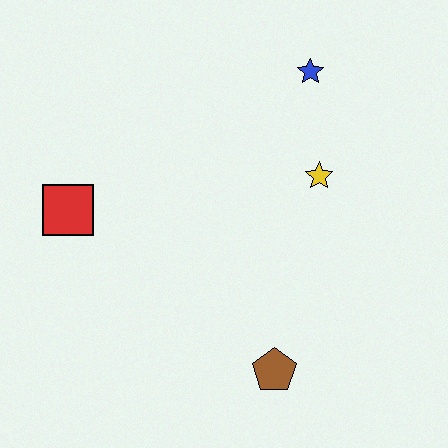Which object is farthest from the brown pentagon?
The blue star is farthest from the brown pentagon.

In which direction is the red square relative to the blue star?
The red square is to the left of the blue star.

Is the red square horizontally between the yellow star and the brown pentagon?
No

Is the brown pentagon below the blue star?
Yes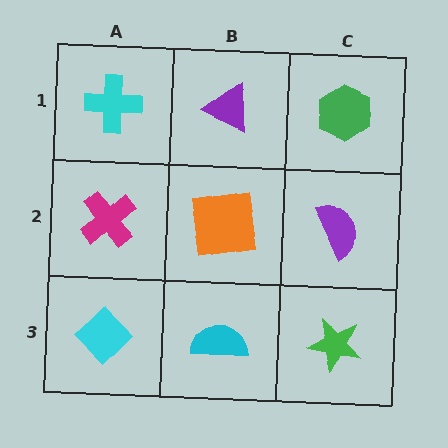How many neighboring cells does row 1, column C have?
2.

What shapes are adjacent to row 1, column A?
A magenta cross (row 2, column A), a purple triangle (row 1, column B).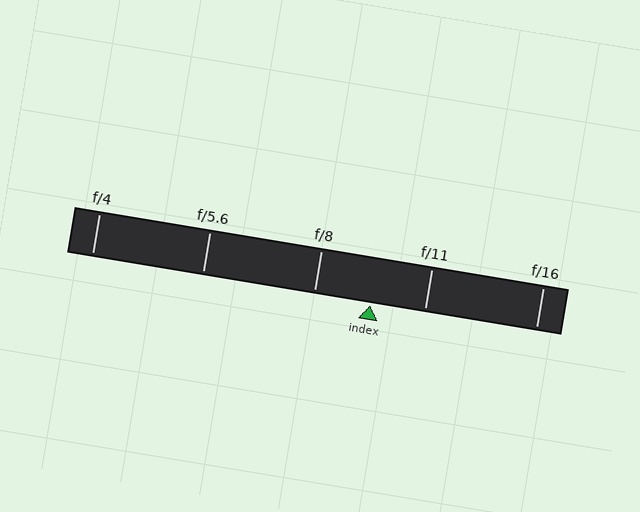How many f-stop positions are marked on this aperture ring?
There are 5 f-stop positions marked.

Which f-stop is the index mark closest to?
The index mark is closest to f/11.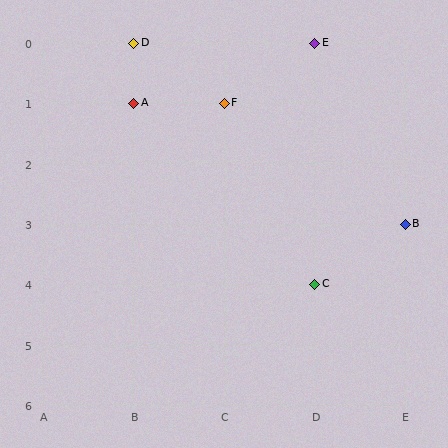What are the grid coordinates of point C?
Point C is at grid coordinates (D, 4).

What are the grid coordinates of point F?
Point F is at grid coordinates (C, 1).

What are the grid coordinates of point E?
Point E is at grid coordinates (D, 0).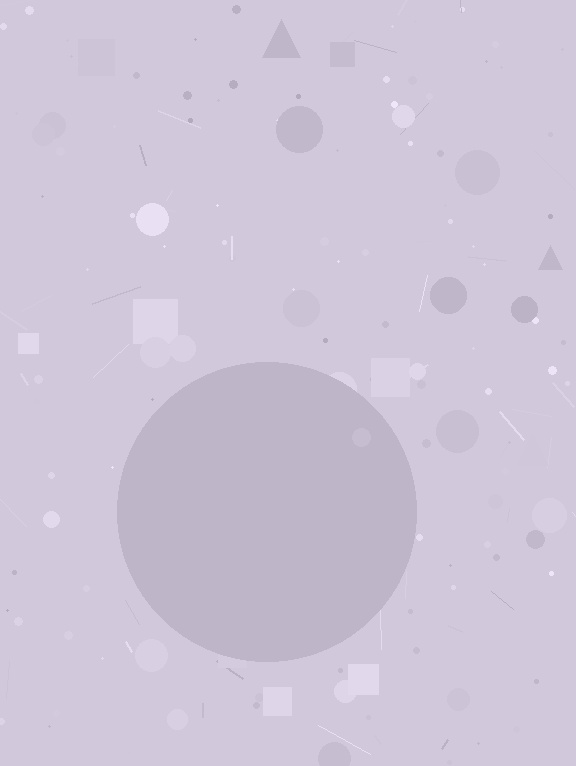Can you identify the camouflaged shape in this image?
The camouflaged shape is a circle.